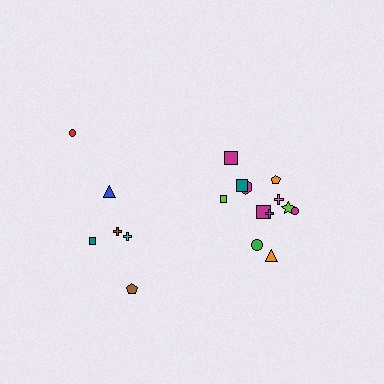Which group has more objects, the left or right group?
The right group.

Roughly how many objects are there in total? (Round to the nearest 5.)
Roughly 20 objects in total.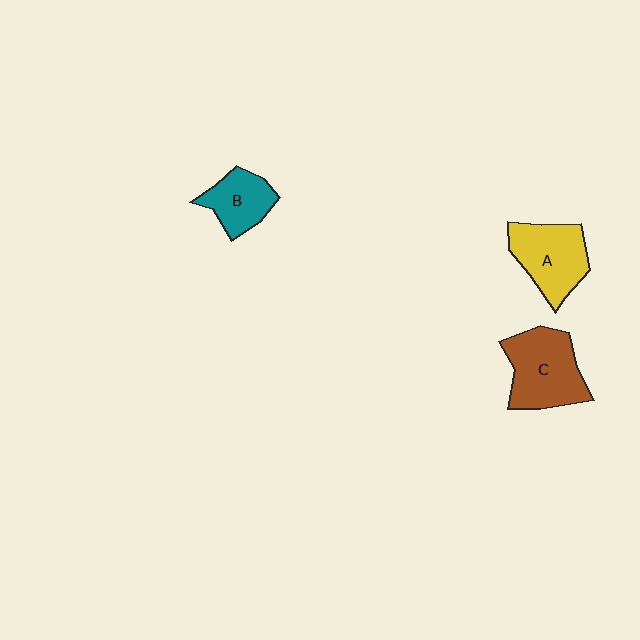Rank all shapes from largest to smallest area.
From largest to smallest: C (brown), A (yellow), B (teal).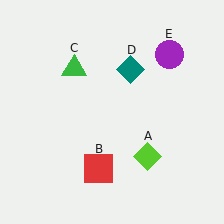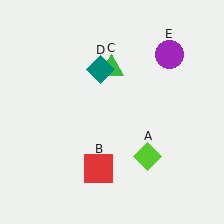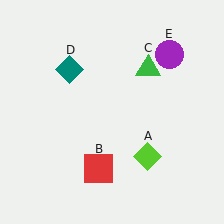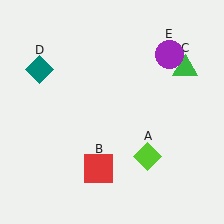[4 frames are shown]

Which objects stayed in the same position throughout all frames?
Lime diamond (object A) and red square (object B) and purple circle (object E) remained stationary.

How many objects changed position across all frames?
2 objects changed position: green triangle (object C), teal diamond (object D).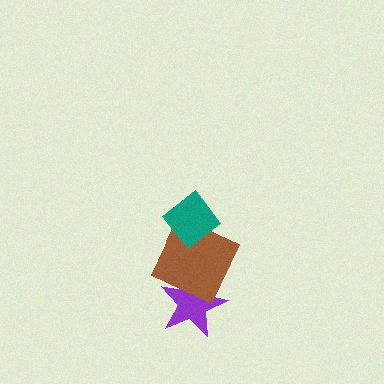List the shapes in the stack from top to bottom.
From top to bottom: the teal diamond, the brown square, the purple star.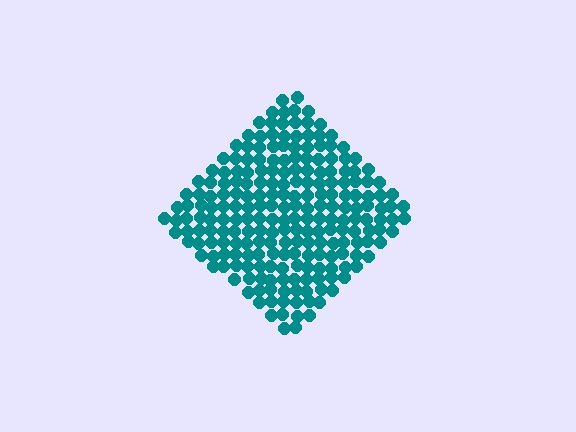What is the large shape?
The large shape is a diamond.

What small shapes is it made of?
It is made of small circles.